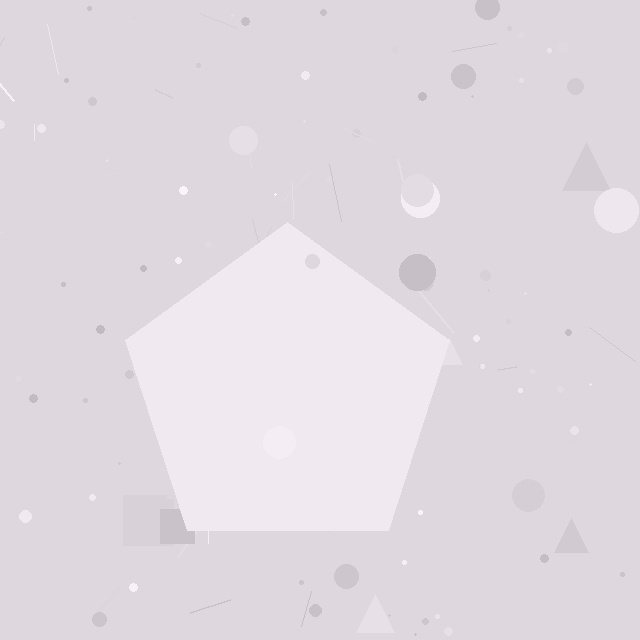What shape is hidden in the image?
A pentagon is hidden in the image.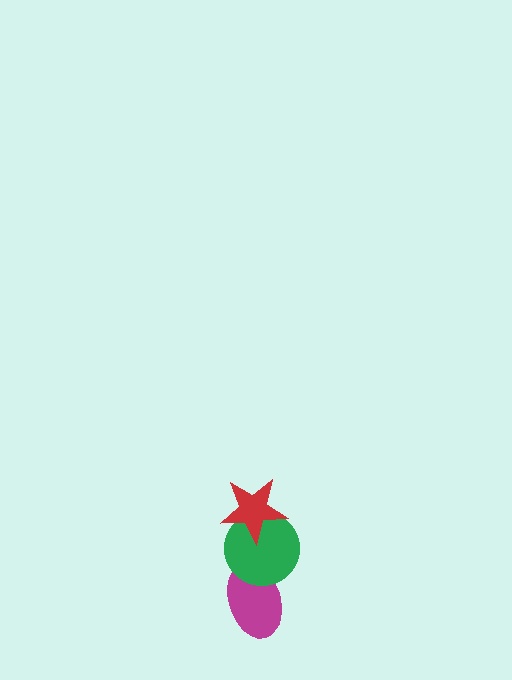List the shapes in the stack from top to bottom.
From top to bottom: the red star, the green circle, the magenta ellipse.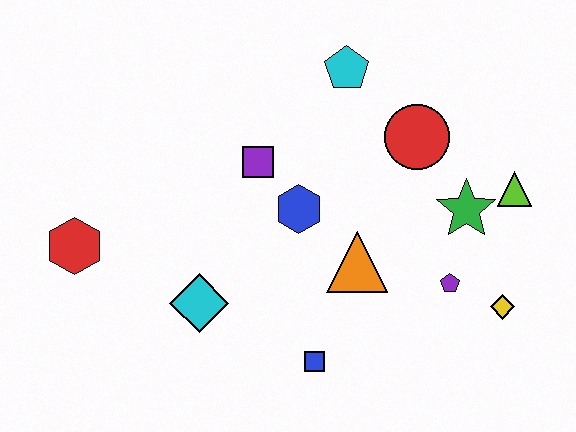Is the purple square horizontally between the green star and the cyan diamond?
Yes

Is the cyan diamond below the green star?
Yes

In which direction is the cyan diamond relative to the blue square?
The cyan diamond is to the left of the blue square.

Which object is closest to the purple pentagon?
The yellow diamond is closest to the purple pentagon.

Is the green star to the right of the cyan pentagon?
Yes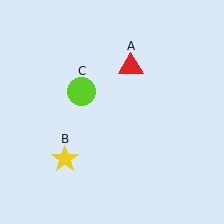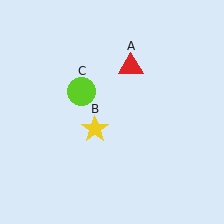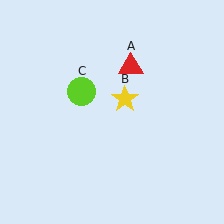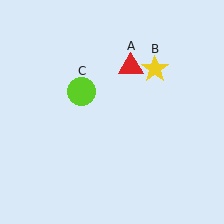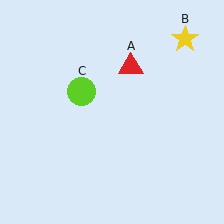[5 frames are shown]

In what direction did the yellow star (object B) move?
The yellow star (object B) moved up and to the right.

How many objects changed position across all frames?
1 object changed position: yellow star (object B).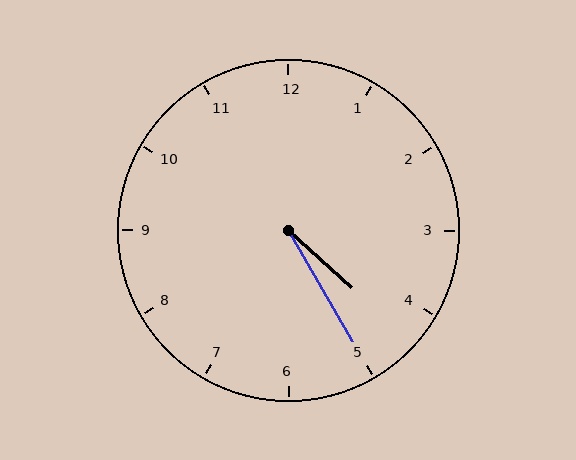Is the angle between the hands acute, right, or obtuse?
It is acute.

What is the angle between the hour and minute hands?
Approximately 18 degrees.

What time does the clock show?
4:25.